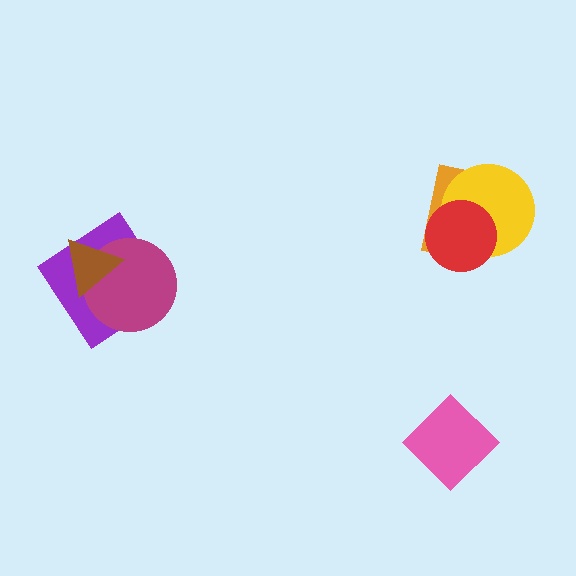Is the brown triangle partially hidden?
No, no other shape covers it.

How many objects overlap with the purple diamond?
2 objects overlap with the purple diamond.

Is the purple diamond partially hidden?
Yes, it is partially covered by another shape.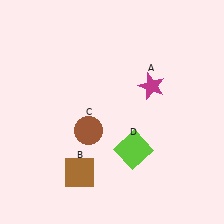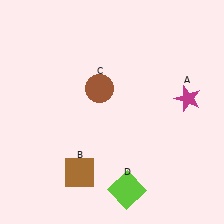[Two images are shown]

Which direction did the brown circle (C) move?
The brown circle (C) moved up.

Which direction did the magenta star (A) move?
The magenta star (A) moved right.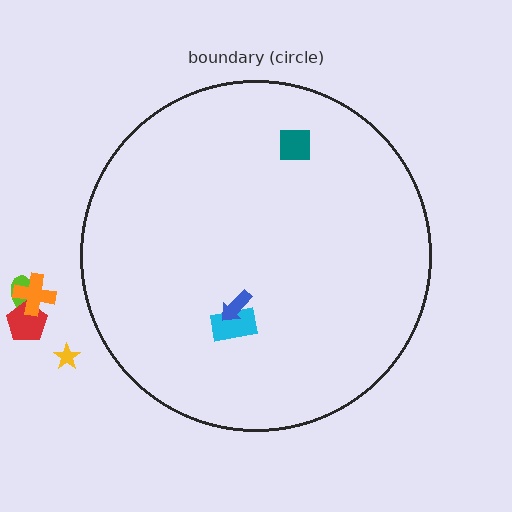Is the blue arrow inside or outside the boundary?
Inside.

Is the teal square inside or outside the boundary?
Inside.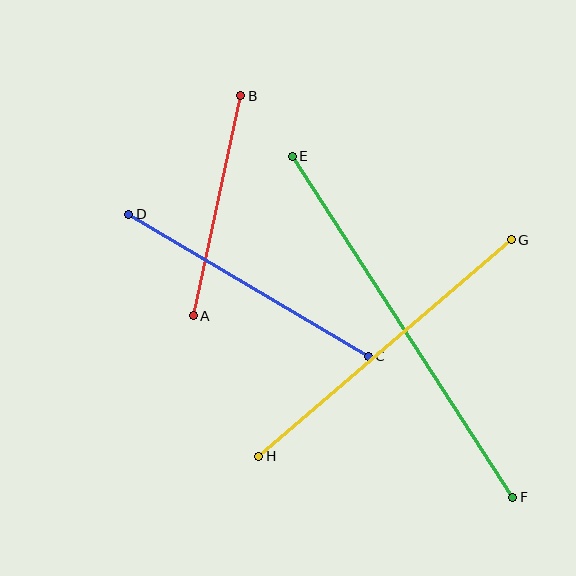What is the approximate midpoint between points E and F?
The midpoint is at approximately (402, 327) pixels.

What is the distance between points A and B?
The distance is approximately 225 pixels.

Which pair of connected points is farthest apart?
Points E and F are farthest apart.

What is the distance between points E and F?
The distance is approximately 406 pixels.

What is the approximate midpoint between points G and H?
The midpoint is at approximately (385, 348) pixels.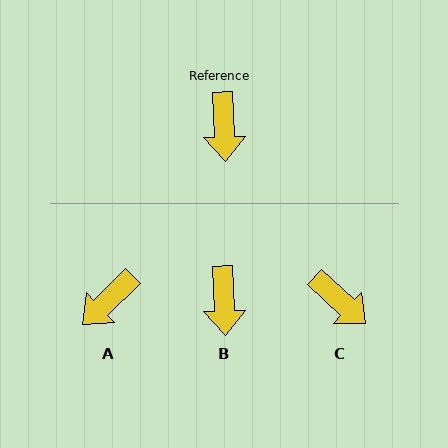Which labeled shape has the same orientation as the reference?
B.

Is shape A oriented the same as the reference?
No, it is off by about 49 degrees.